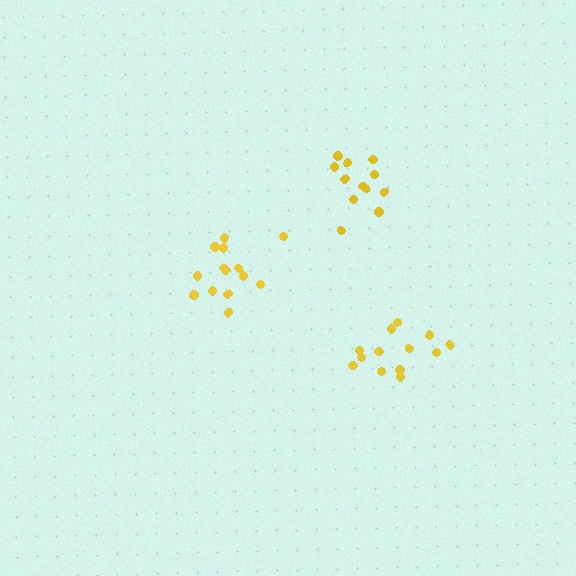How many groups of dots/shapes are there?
There are 3 groups.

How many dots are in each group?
Group 1: 14 dots, Group 2: 13 dots, Group 3: 12 dots (39 total).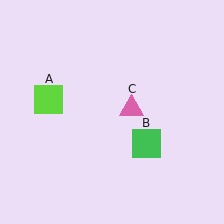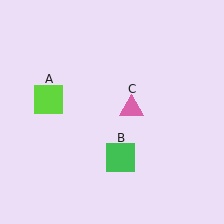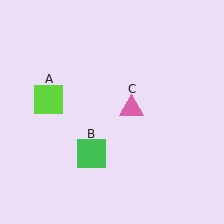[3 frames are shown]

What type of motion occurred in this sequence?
The green square (object B) rotated clockwise around the center of the scene.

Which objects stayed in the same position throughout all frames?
Lime square (object A) and pink triangle (object C) remained stationary.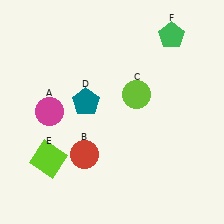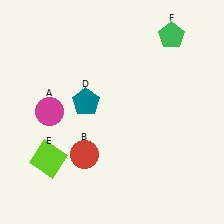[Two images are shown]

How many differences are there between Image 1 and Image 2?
There is 1 difference between the two images.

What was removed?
The lime circle (C) was removed in Image 2.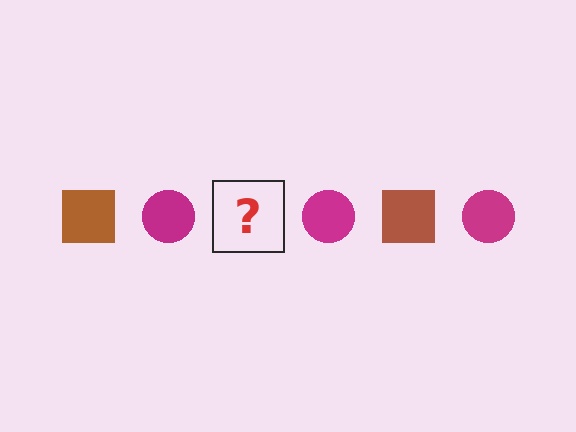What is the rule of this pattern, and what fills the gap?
The rule is that the pattern alternates between brown square and magenta circle. The gap should be filled with a brown square.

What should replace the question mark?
The question mark should be replaced with a brown square.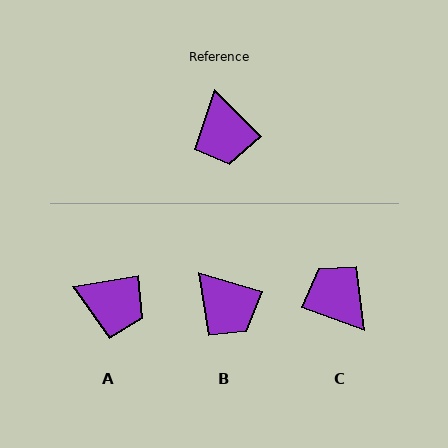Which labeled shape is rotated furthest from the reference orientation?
C, about 154 degrees away.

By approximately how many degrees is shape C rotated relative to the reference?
Approximately 154 degrees clockwise.